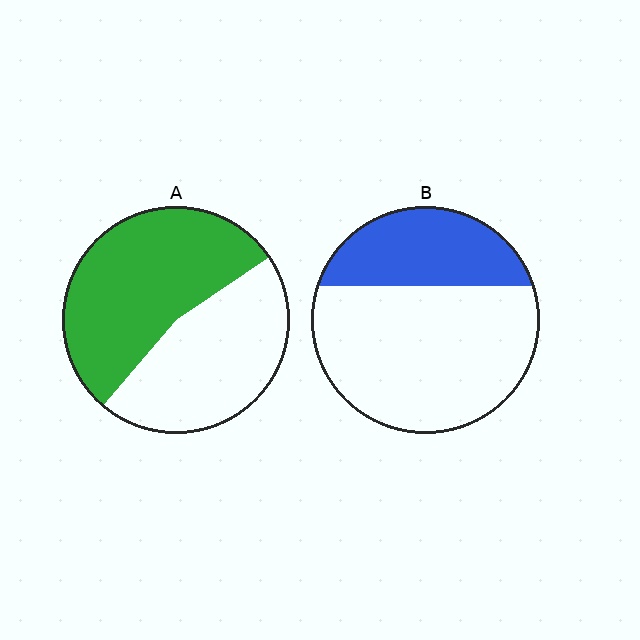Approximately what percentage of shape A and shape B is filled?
A is approximately 55% and B is approximately 30%.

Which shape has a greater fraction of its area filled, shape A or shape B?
Shape A.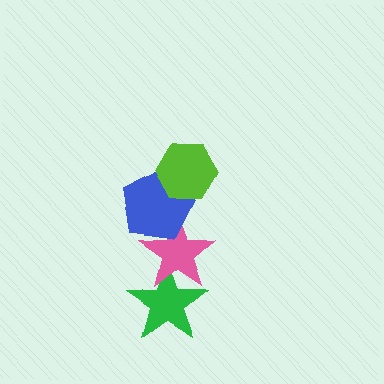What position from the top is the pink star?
The pink star is 3rd from the top.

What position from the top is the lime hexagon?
The lime hexagon is 1st from the top.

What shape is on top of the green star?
The pink star is on top of the green star.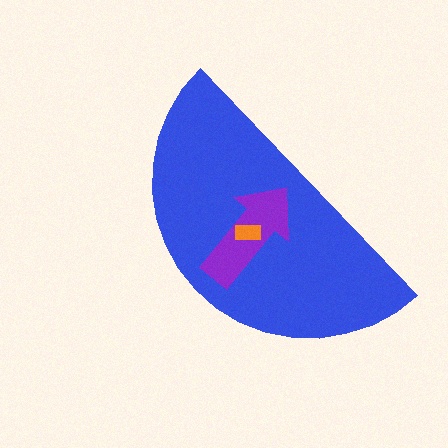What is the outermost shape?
The blue semicircle.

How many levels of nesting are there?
3.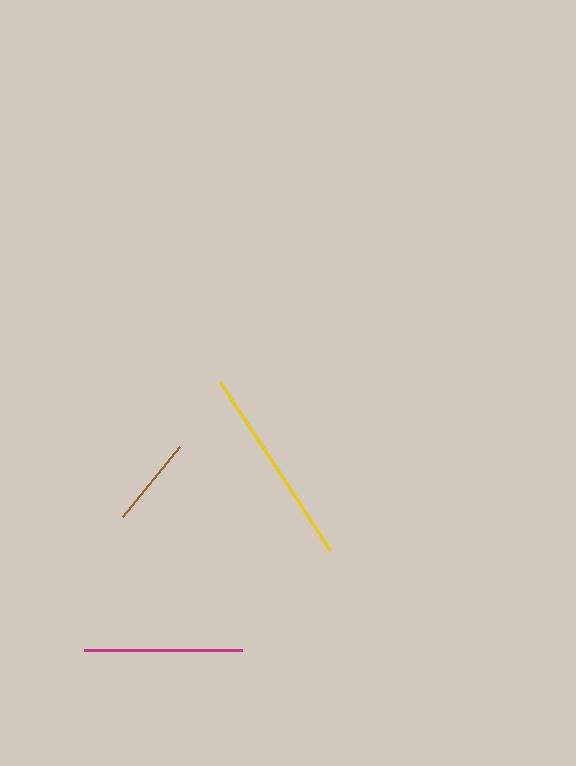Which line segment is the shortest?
The brown line is the shortest at approximately 91 pixels.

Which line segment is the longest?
The yellow line is the longest at approximately 200 pixels.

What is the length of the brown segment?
The brown segment is approximately 91 pixels long.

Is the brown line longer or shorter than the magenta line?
The magenta line is longer than the brown line.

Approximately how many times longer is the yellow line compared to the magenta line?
The yellow line is approximately 1.3 times the length of the magenta line.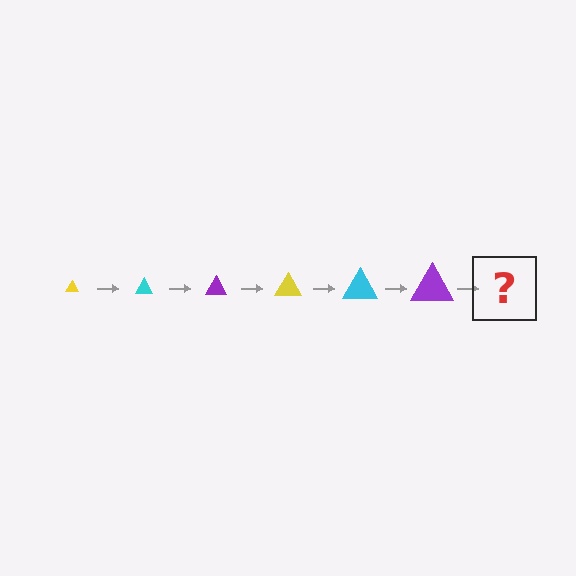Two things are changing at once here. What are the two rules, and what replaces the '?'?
The two rules are that the triangle grows larger each step and the color cycles through yellow, cyan, and purple. The '?' should be a yellow triangle, larger than the previous one.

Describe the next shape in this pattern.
It should be a yellow triangle, larger than the previous one.